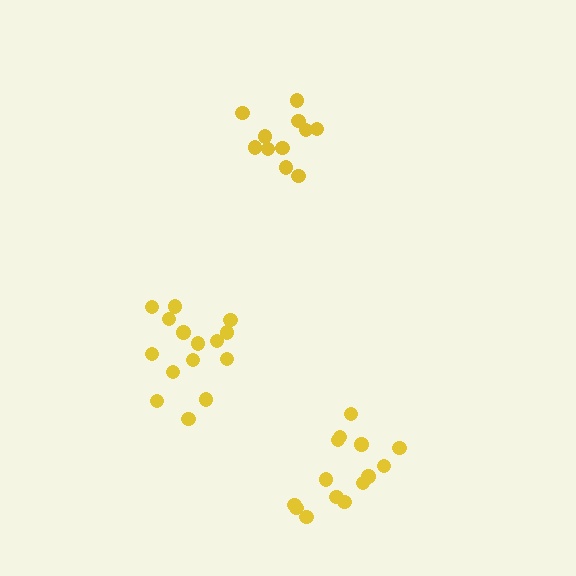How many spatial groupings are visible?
There are 3 spatial groupings.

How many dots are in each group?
Group 1: 15 dots, Group 2: 11 dots, Group 3: 14 dots (40 total).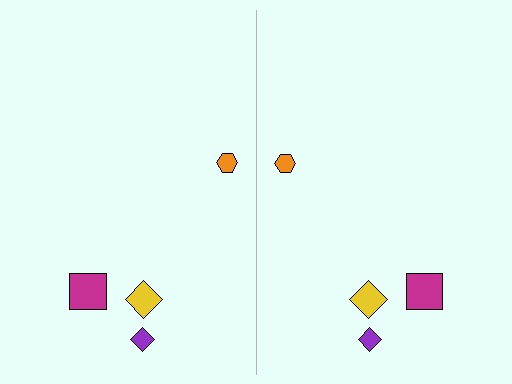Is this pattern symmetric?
Yes, this pattern has bilateral (reflection) symmetry.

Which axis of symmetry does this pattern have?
The pattern has a vertical axis of symmetry running through the center of the image.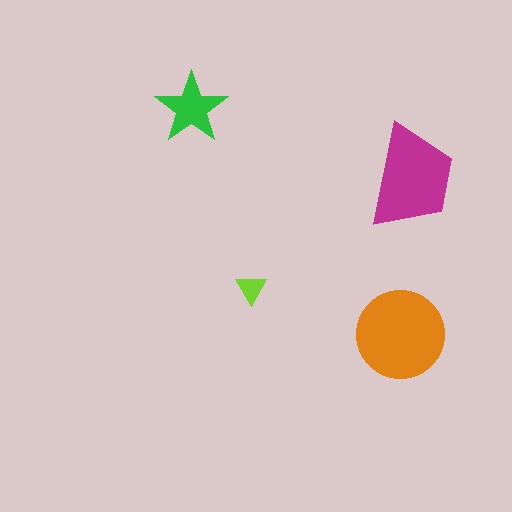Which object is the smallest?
The lime triangle.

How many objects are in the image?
There are 4 objects in the image.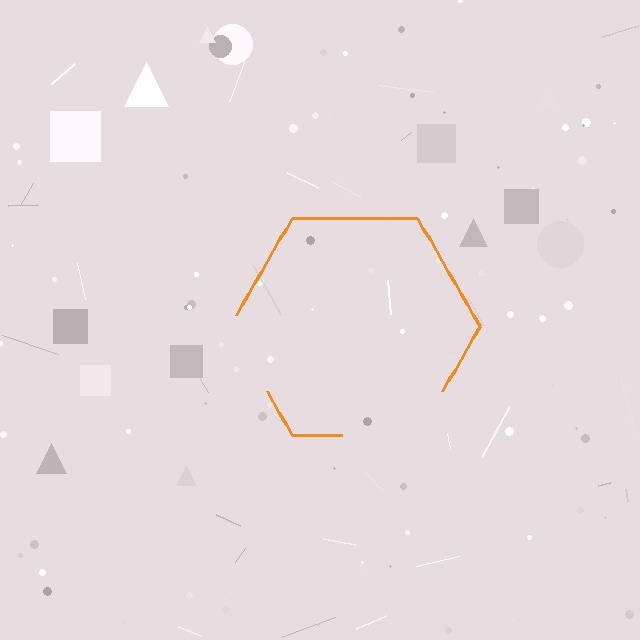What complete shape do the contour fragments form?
The contour fragments form a hexagon.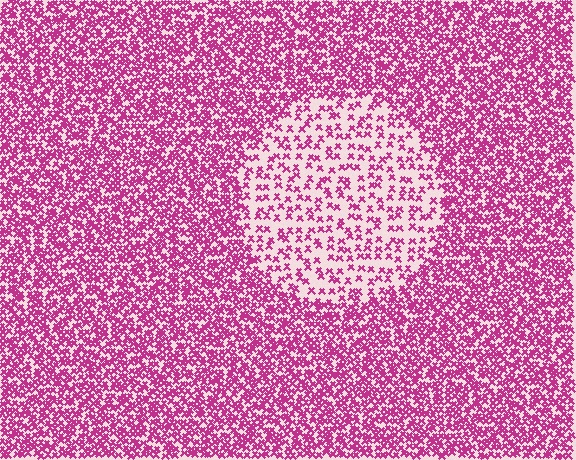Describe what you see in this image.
The image contains small magenta elements arranged at two different densities. A circle-shaped region is visible where the elements are less densely packed than the surrounding area.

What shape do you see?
I see a circle.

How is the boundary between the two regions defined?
The boundary is defined by a change in element density (approximately 2.5x ratio). All elements are the same color, size, and shape.